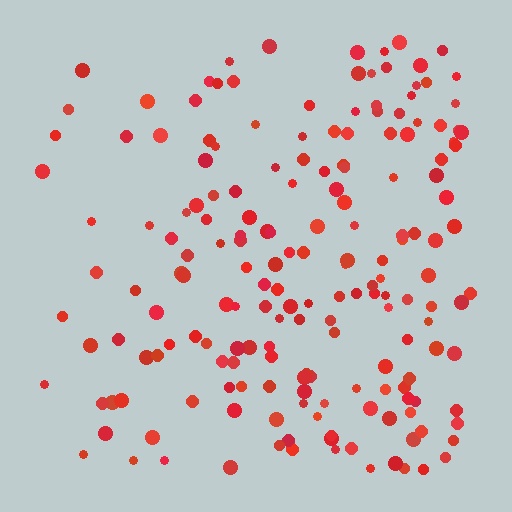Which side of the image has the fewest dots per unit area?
The left.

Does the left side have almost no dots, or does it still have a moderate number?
Still a moderate number, just noticeably fewer than the right.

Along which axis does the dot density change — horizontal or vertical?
Horizontal.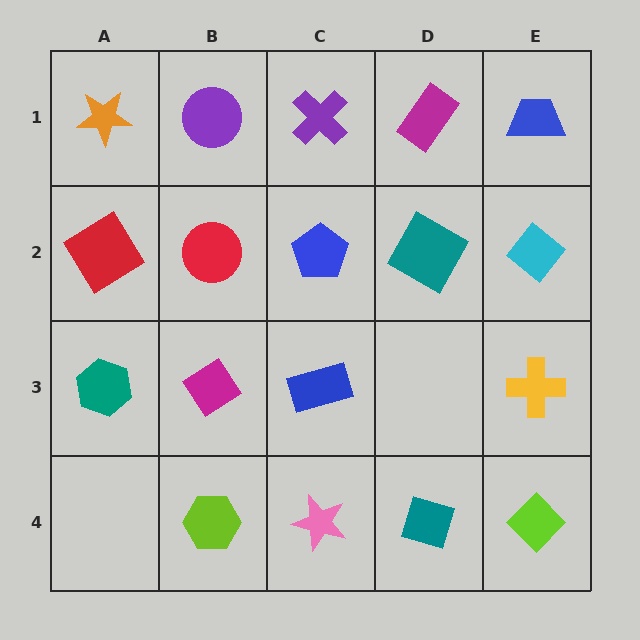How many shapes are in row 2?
5 shapes.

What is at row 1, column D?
A magenta rectangle.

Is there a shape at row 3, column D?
No, that cell is empty.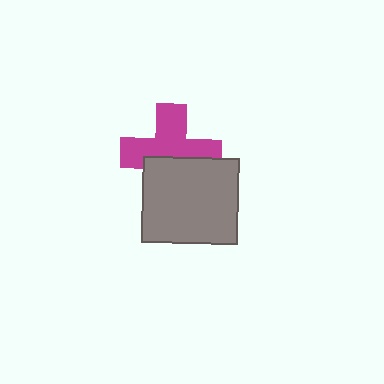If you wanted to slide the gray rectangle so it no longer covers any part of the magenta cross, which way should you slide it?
Slide it down — that is the most direct way to separate the two shapes.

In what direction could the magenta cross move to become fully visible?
The magenta cross could move up. That would shift it out from behind the gray rectangle entirely.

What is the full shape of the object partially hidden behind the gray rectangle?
The partially hidden object is a magenta cross.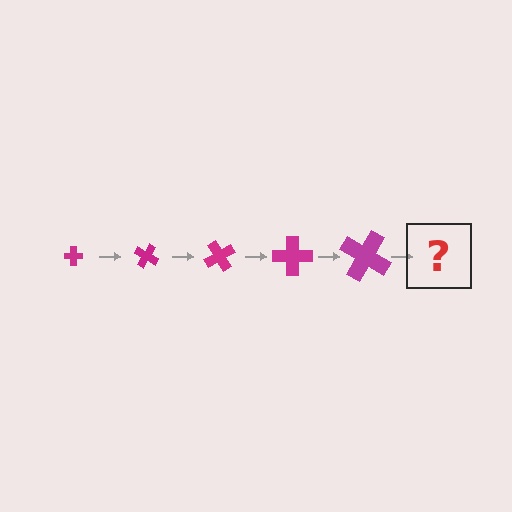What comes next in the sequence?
The next element should be a cross, larger than the previous one and rotated 150 degrees from the start.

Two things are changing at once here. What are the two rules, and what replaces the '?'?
The two rules are that the cross grows larger each step and it rotates 30 degrees each step. The '?' should be a cross, larger than the previous one and rotated 150 degrees from the start.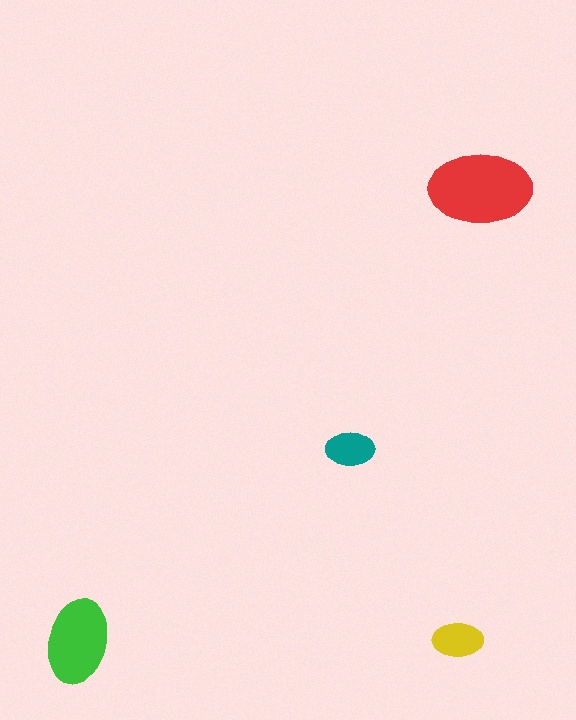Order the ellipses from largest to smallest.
the red one, the green one, the yellow one, the teal one.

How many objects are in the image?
There are 4 objects in the image.